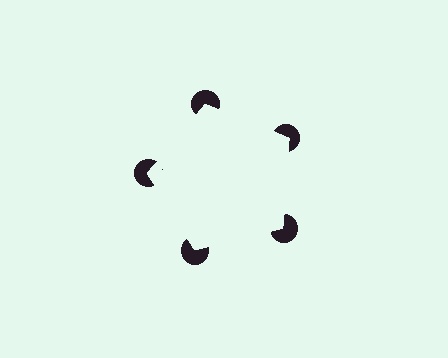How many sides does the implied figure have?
5 sides.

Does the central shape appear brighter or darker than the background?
It typically appears slightly brighter than the background, even though no actual brightness change is drawn.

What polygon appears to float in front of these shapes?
An illusory pentagon — its edges are inferred from the aligned wedge cuts in the pac-man discs, not physically drawn.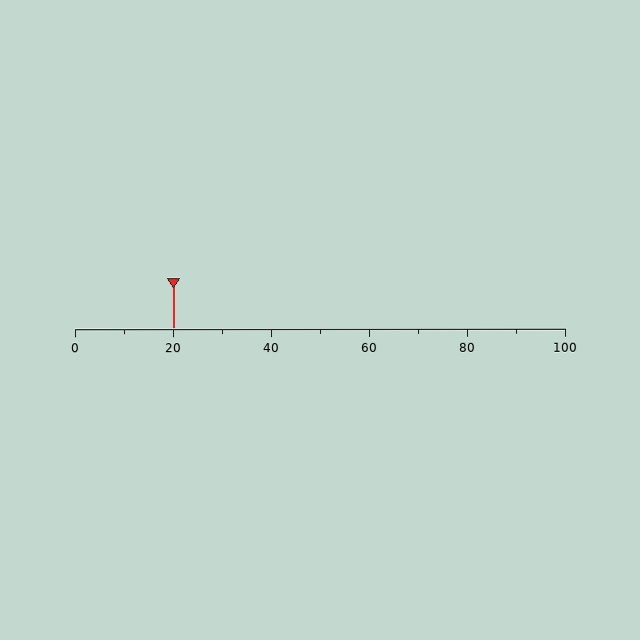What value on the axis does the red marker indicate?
The marker indicates approximately 20.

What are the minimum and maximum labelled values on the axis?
The axis runs from 0 to 100.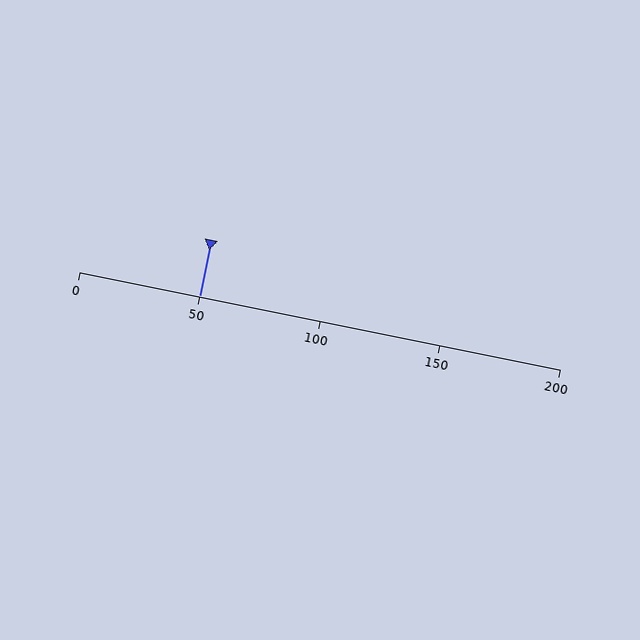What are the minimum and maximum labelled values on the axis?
The axis runs from 0 to 200.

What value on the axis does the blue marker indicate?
The marker indicates approximately 50.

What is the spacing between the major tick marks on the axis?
The major ticks are spaced 50 apart.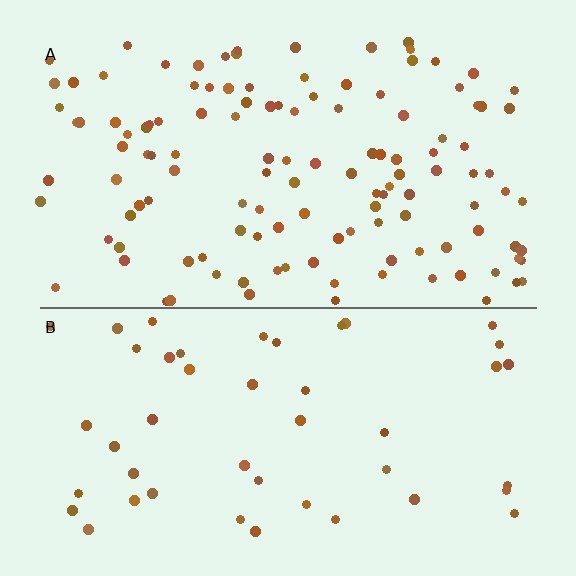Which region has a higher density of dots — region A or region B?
A (the top).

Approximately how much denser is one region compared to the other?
Approximately 2.7× — region A over region B.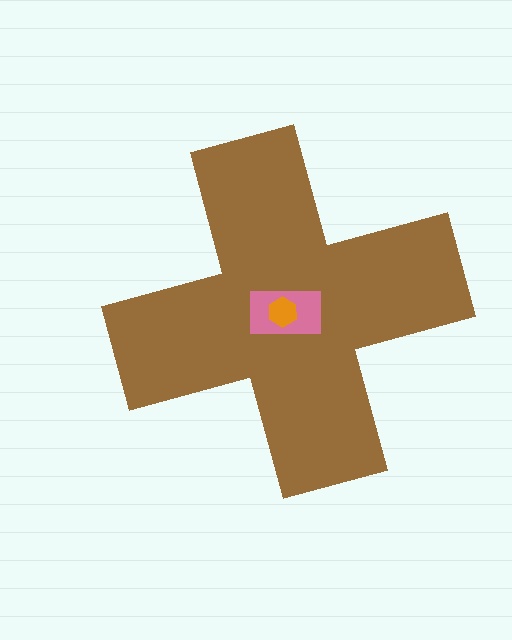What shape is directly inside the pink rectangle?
The orange hexagon.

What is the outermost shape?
The brown cross.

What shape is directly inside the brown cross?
The pink rectangle.